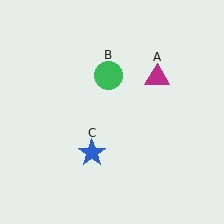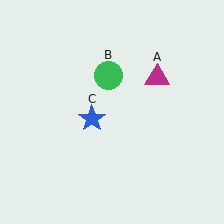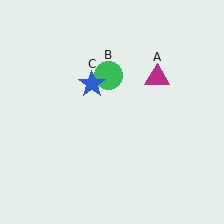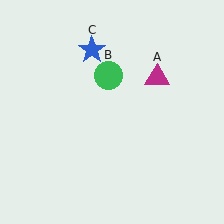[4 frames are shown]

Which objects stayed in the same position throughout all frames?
Magenta triangle (object A) and green circle (object B) remained stationary.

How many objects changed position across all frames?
1 object changed position: blue star (object C).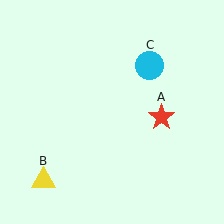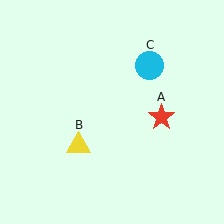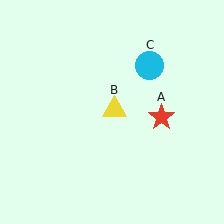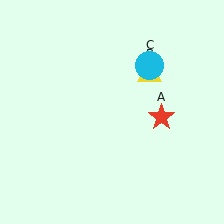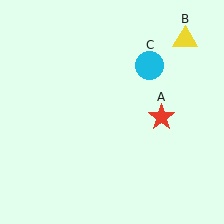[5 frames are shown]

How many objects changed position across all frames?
1 object changed position: yellow triangle (object B).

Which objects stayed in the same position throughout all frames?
Red star (object A) and cyan circle (object C) remained stationary.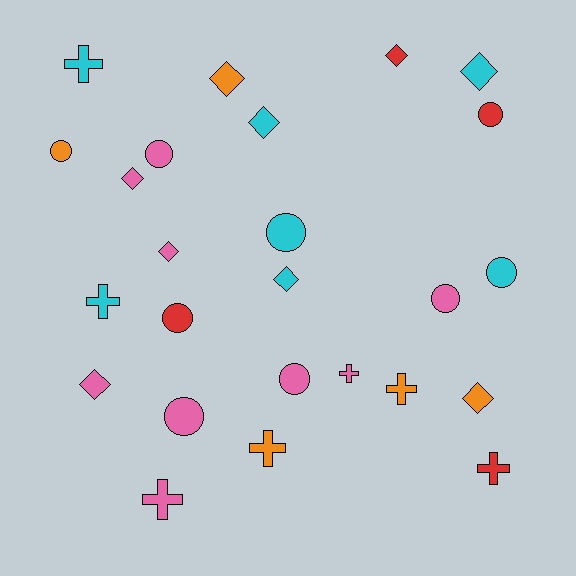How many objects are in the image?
There are 25 objects.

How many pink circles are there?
There are 4 pink circles.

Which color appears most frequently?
Pink, with 9 objects.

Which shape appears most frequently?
Diamond, with 9 objects.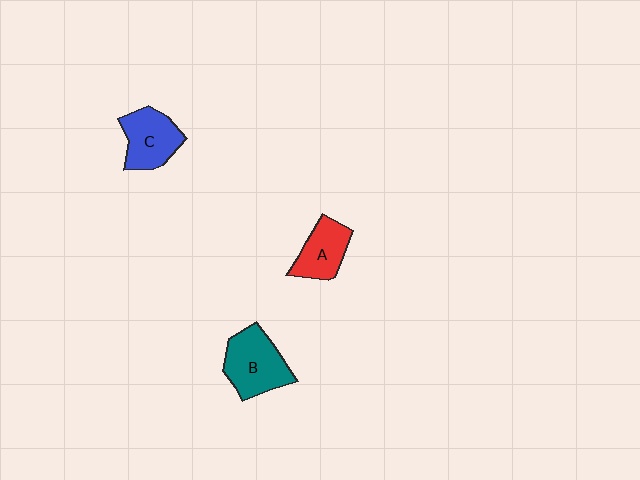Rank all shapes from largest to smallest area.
From largest to smallest: B (teal), C (blue), A (red).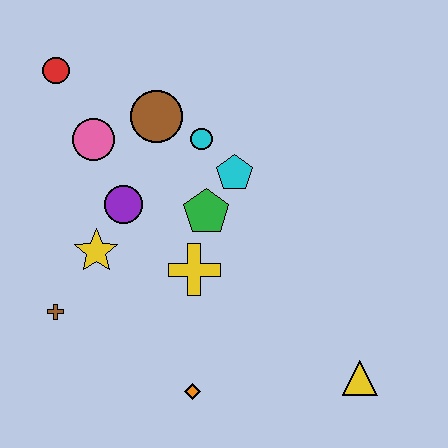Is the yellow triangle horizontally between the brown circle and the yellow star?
No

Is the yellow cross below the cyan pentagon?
Yes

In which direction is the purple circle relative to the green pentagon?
The purple circle is to the left of the green pentagon.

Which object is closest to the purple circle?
The yellow star is closest to the purple circle.